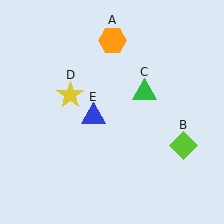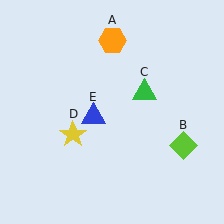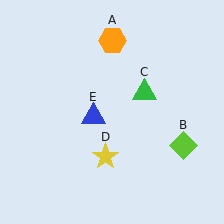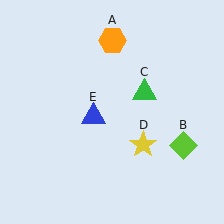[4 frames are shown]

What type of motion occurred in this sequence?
The yellow star (object D) rotated counterclockwise around the center of the scene.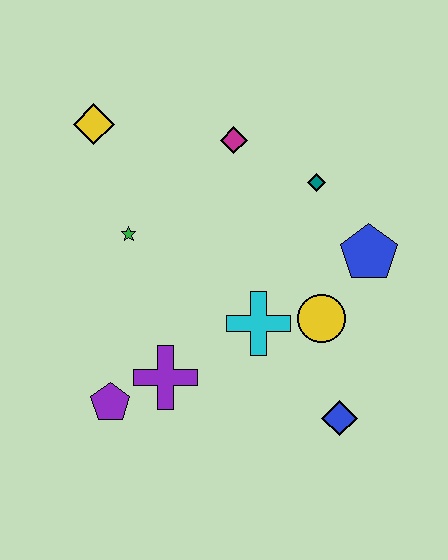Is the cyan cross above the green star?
No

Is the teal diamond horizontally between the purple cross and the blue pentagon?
Yes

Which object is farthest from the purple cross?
The yellow diamond is farthest from the purple cross.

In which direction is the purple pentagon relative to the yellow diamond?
The purple pentagon is below the yellow diamond.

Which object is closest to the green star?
The yellow diamond is closest to the green star.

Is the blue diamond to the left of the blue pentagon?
Yes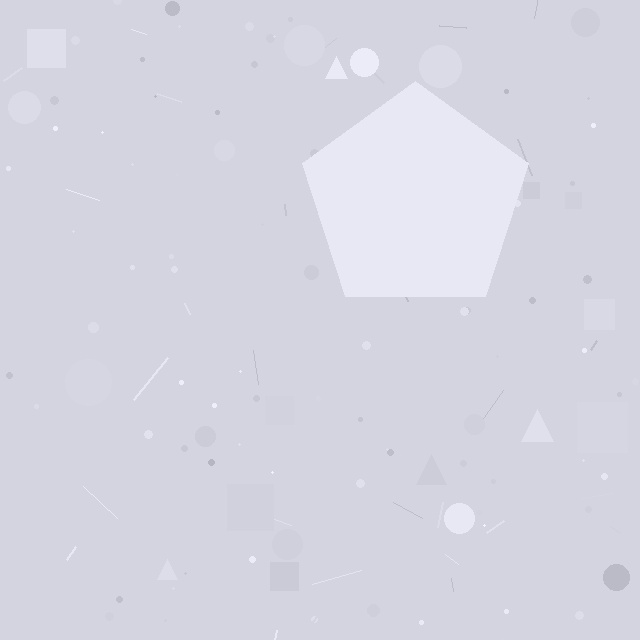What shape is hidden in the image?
A pentagon is hidden in the image.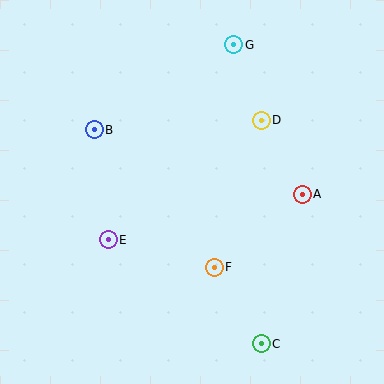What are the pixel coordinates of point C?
Point C is at (261, 344).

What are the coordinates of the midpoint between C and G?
The midpoint between C and G is at (247, 194).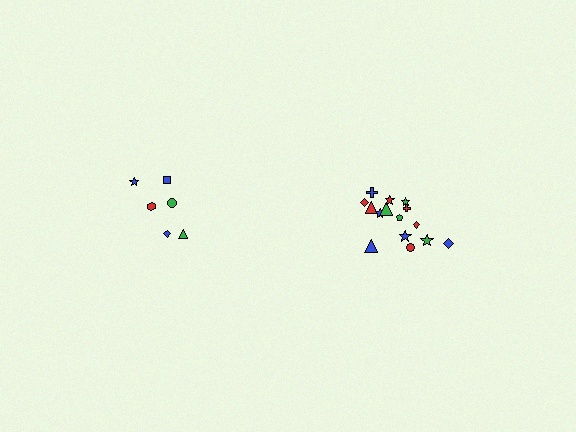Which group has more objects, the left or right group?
The right group.